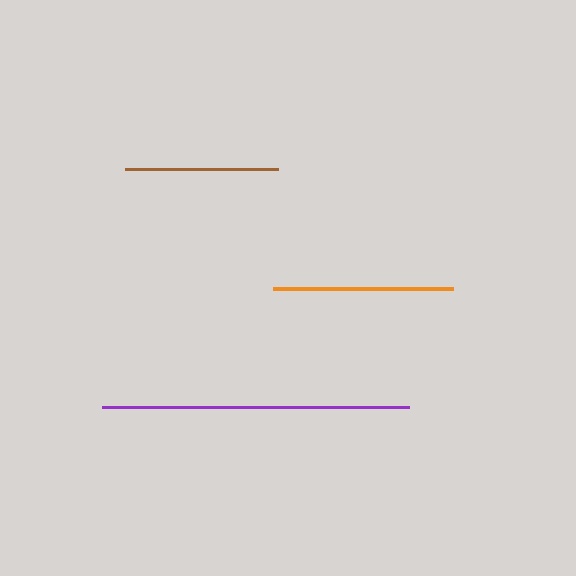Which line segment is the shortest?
The brown line is the shortest at approximately 153 pixels.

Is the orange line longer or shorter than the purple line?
The purple line is longer than the orange line.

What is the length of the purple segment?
The purple segment is approximately 307 pixels long.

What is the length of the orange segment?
The orange segment is approximately 179 pixels long.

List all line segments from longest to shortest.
From longest to shortest: purple, orange, brown.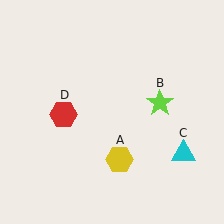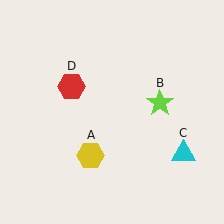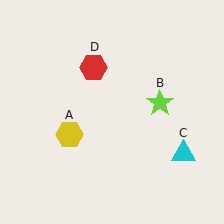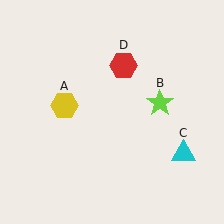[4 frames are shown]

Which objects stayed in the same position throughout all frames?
Lime star (object B) and cyan triangle (object C) remained stationary.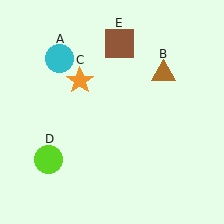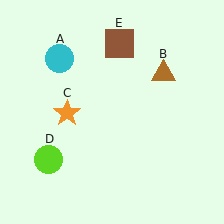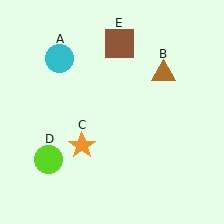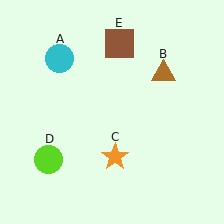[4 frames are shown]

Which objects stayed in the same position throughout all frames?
Cyan circle (object A) and brown triangle (object B) and lime circle (object D) and brown square (object E) remained stationary.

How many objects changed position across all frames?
1 object changed position: orange star (object C).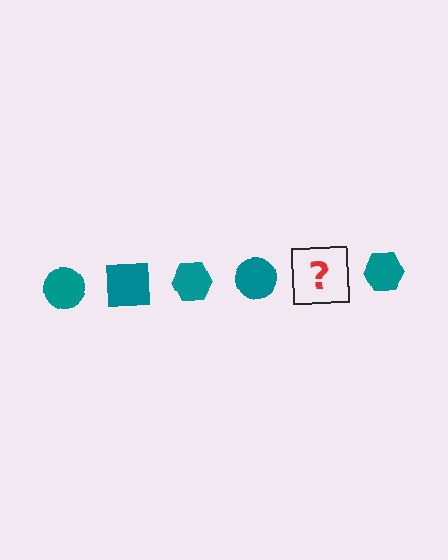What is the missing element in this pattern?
The missing element is a teal square.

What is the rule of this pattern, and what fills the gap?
The rule is that the pattern cycles through circle, square, hexagon shapes in teal. The gap should be filled with a teal square.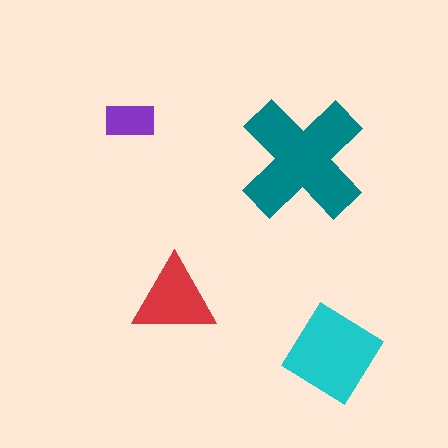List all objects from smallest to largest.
The purple rectangle, the red triangle, the cyan diamond, the teal cross.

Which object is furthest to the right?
The cyan diamond is rightmost.